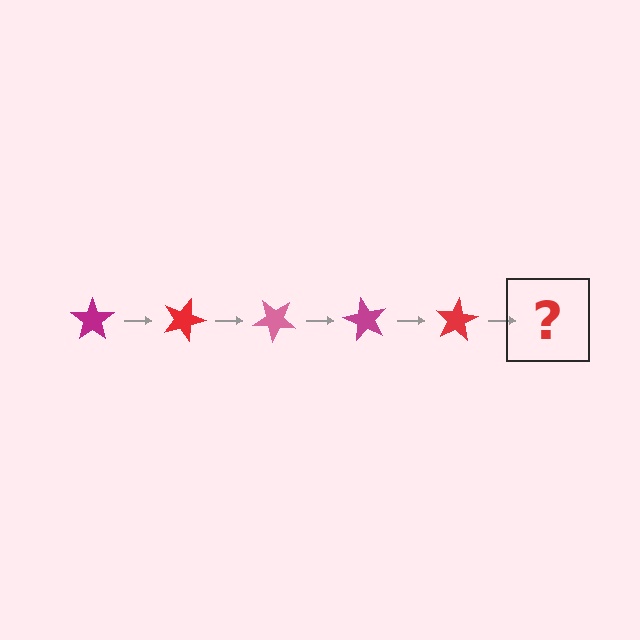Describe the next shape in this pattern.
It should be a pink star, rotated 100 degrees from the start.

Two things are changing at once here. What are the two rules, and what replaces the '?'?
The two rules are that it rotates 20 degrees each step and the color cycles through magenta, red, and pink. The '?' should be a pink star, rotated 100 degrees from the start.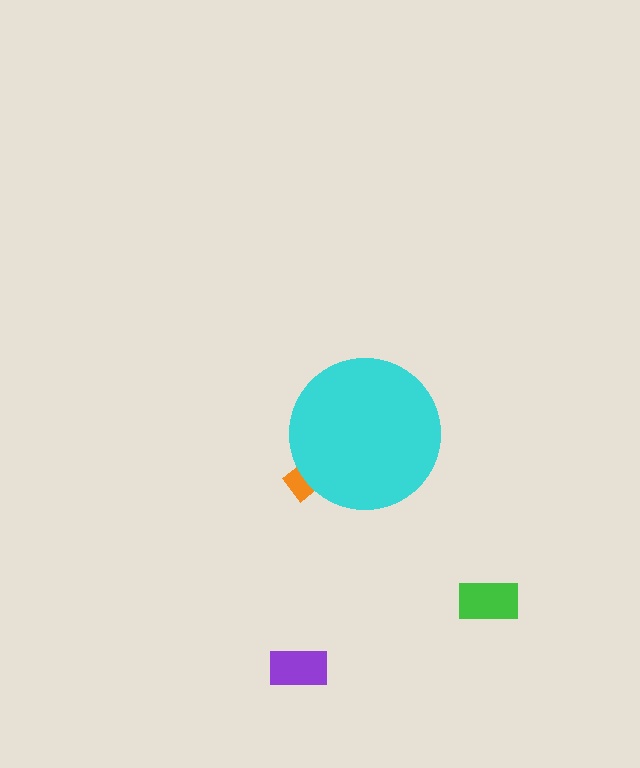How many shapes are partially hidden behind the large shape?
1 shape is partially hidden.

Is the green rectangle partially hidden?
No, the green rectangle is fully visible.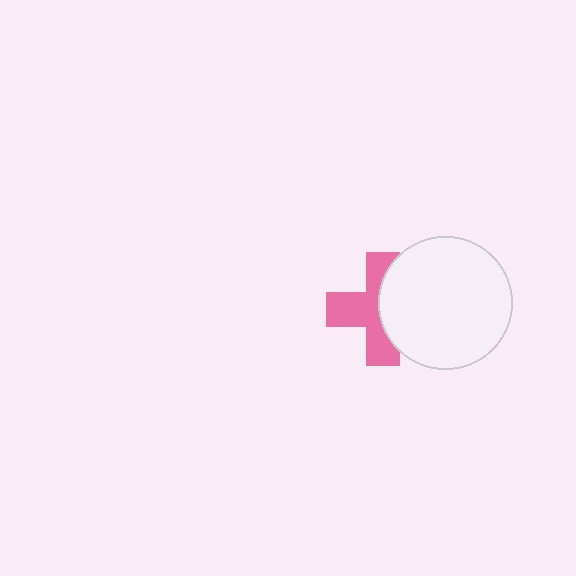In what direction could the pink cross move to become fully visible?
The pink cross could move left. That would shift it out from behind the white circle entirely.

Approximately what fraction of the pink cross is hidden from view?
Roughly 43% of the pink cross is hidden behind the white circle.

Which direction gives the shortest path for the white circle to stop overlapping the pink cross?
Moving right gives the shortest separation.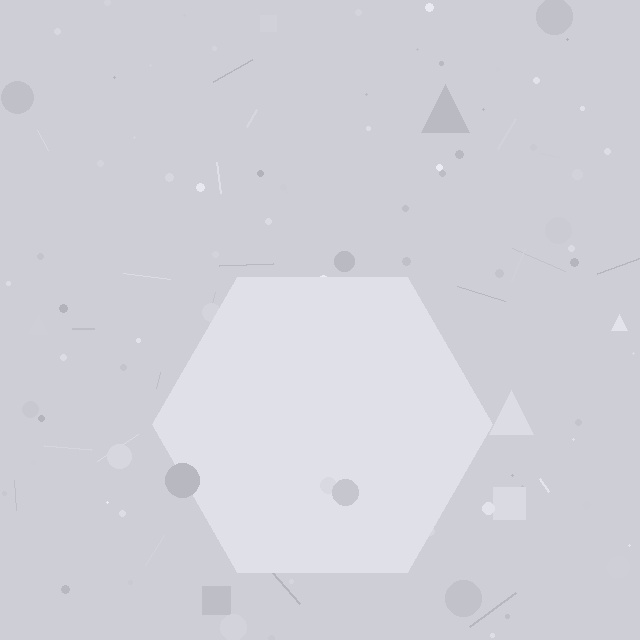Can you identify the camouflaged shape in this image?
The camouflaged shape is a hexagon.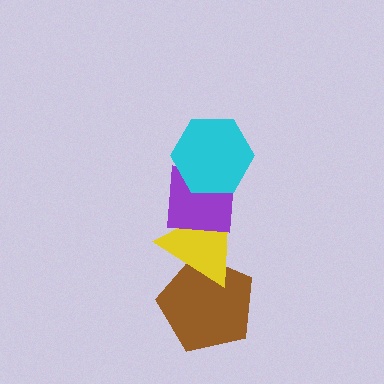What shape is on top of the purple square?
The cyan hexagon is on top of the purple square.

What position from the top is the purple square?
The purple square is 2nd from the top.